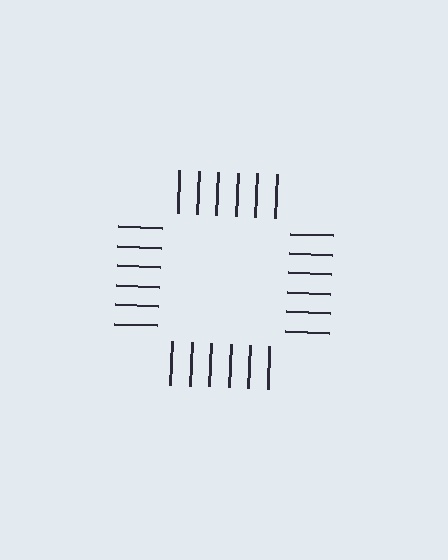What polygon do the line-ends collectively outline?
An illusory square — the line segments terminate on its edges but no continuous stroke is drawn.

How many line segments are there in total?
24 — 6 along each of the 4 edges.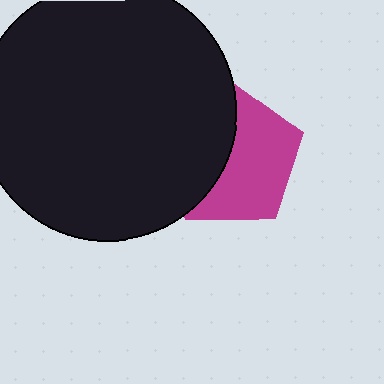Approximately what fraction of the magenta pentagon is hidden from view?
Roughly 44% of the magenta pentagon is hidden behind the black circle.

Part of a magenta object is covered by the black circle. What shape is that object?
It is a pentagon.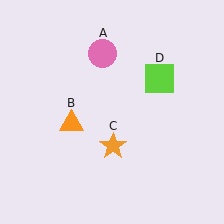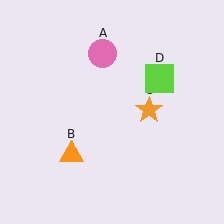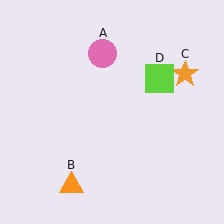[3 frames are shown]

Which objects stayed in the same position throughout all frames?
Pink circle (object A) and lime square (object D) remained stationary.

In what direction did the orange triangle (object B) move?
The orange triangle (object B) moved down.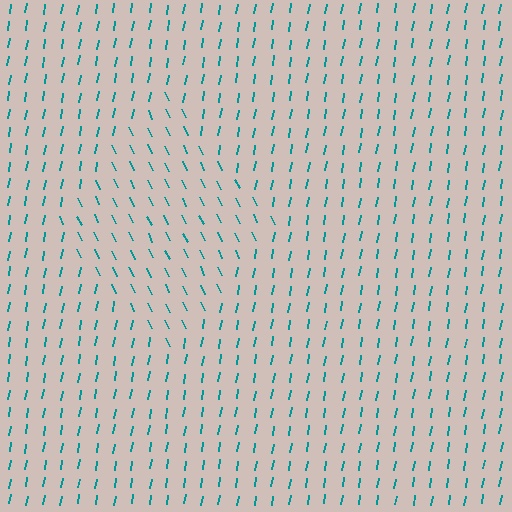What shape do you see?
I see a diamond.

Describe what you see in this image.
The image is filled with small teal line segments. A diamond region in the image has lines oriented differently from the surrounding lines, creating a visible texture boundary.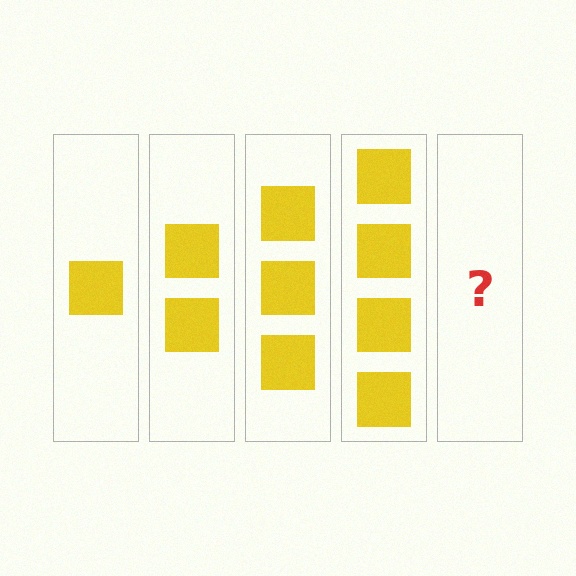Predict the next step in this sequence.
The next step is 5 squares.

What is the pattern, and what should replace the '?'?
The pattern is that each step adds one more square. The '?' should be 5 squares.